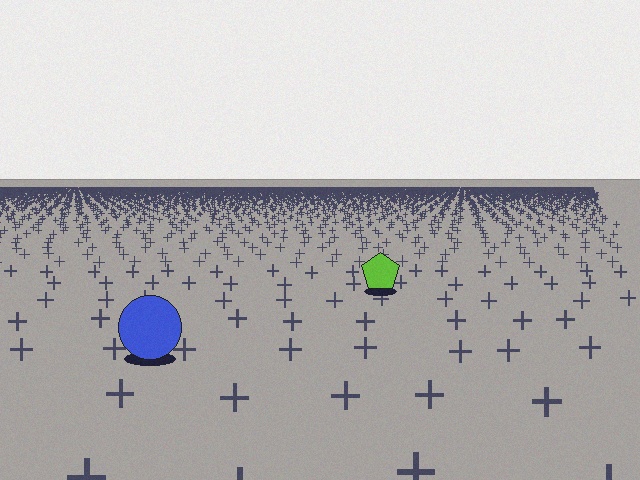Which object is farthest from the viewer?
The lime pentagon is farthest from the viewer. It appears smaller and the ground texture around it is denser.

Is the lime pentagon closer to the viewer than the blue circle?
No. The blue circle is closer — you can tell from the texture gradient: the ground texture is coarser near it.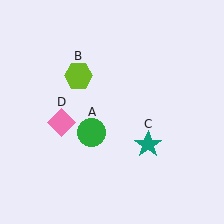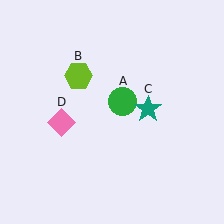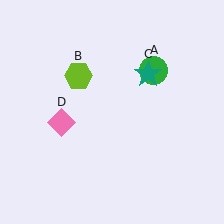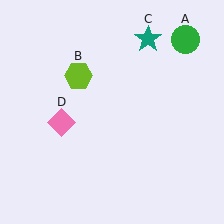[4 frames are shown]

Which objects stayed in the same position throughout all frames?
Lime hexagon (object B) and pink diamond (object D) remained stationary.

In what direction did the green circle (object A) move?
The green circle (object A) moved up and to the right.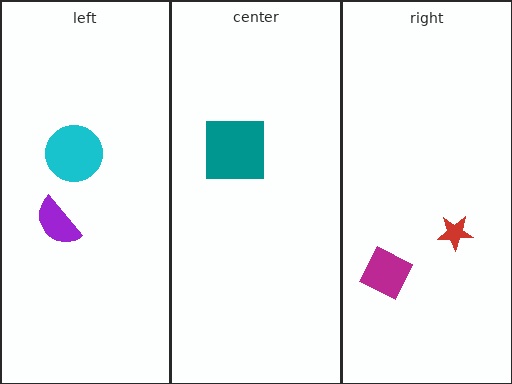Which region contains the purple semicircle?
The left region.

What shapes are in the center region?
The teal square.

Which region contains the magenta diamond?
The right region.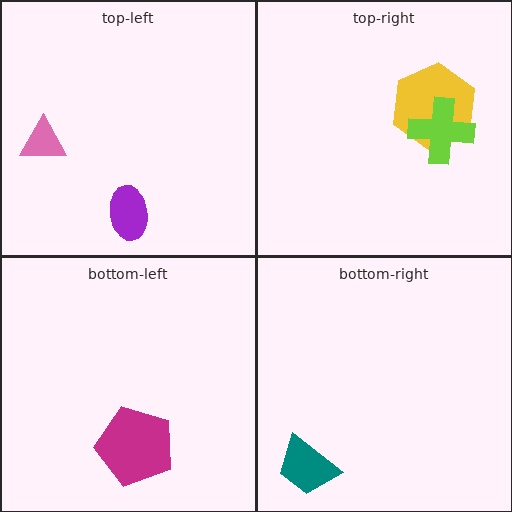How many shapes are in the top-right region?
2.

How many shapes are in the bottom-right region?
1.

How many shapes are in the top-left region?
2.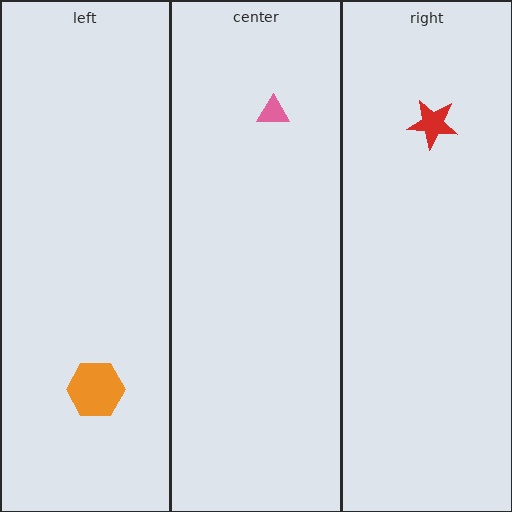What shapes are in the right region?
The red star.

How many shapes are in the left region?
1.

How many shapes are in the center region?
1.